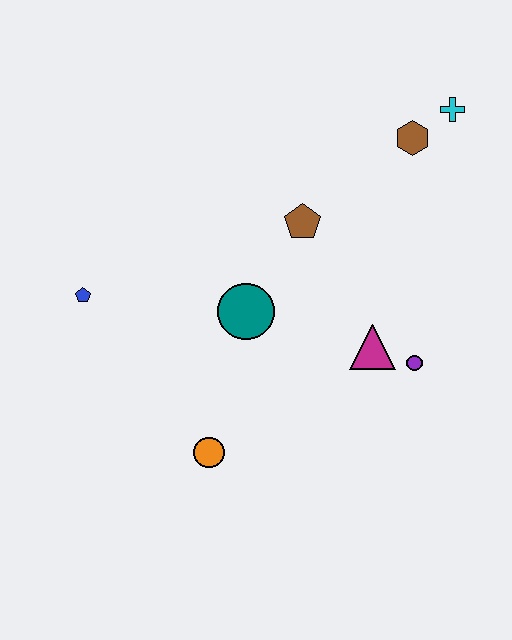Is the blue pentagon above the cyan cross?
No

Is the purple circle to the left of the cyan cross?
Yes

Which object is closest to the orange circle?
The teal circle is closest to the orange circle.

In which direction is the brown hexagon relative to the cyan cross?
The brown hexagon is to the left of the cyan cross.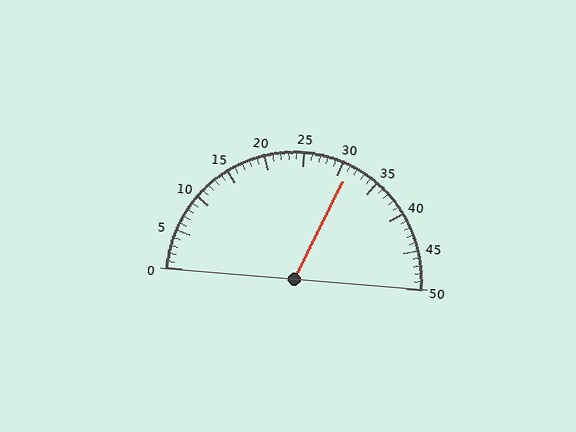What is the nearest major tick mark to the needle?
The nearest major tick mark is 30.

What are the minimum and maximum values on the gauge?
The gauge ranges from 0 to 50.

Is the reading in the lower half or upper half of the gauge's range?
The reading is in the upper half of the range (0 to 50).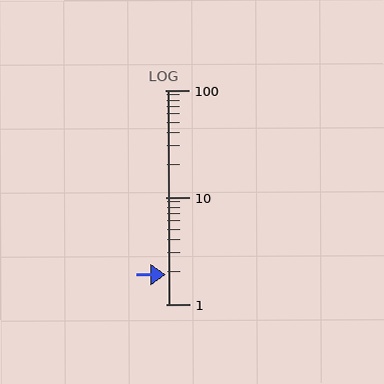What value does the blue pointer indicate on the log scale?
The pointer indicates approximately 1.9.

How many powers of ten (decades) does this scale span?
The scale spans 2 decades, from 1 to 100.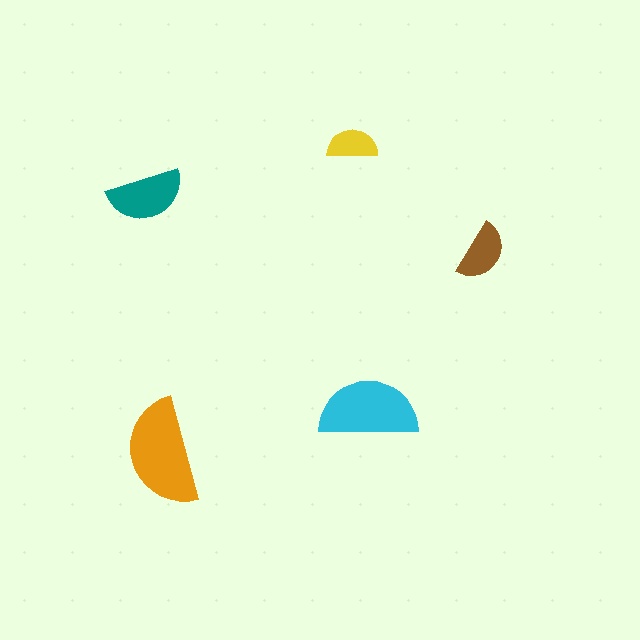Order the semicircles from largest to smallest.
the orange one, the cyan one, the teal one, the brown one, the yellow one.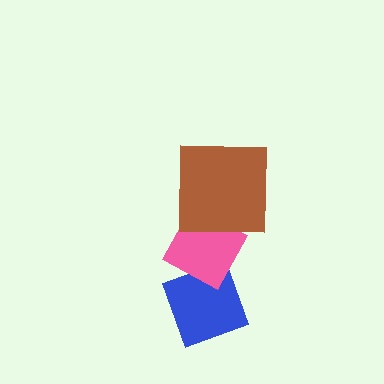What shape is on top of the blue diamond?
The pink diamond is on top of the blue diamond.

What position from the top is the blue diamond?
The blue diamond is 3rd from the top.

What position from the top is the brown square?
The brown square is 1st from the top.